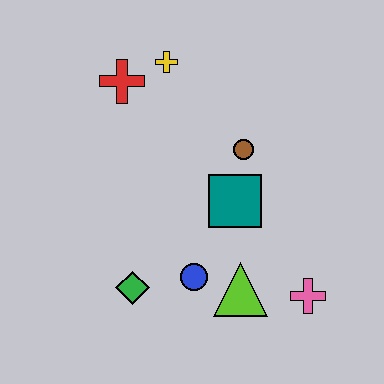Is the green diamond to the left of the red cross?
No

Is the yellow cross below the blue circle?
No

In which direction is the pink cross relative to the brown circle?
The pink cross is below the brown circle.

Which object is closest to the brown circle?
The teal square is closest to the brown circle.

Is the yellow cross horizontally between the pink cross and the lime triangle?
No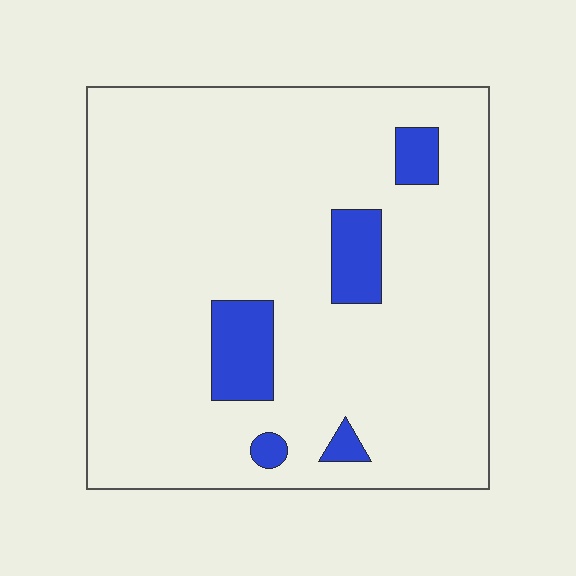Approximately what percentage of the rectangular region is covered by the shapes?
Approximately 10%.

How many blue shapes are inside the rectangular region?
5.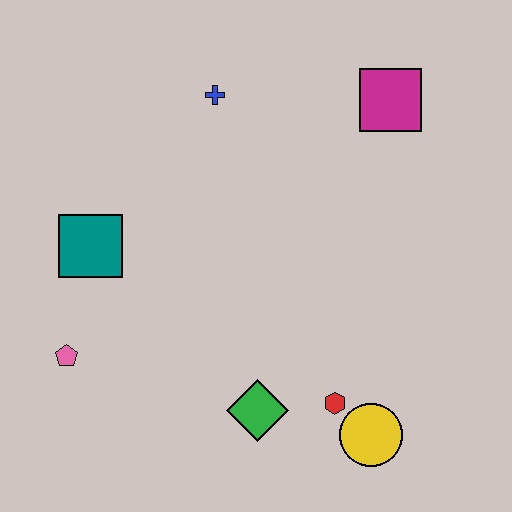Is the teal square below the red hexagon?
No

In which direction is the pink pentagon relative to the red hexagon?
The pink pentagon is to the left of the red hexagon.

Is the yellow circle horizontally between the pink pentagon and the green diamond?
No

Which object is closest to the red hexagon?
The yellow circle is closest to the red hexagon.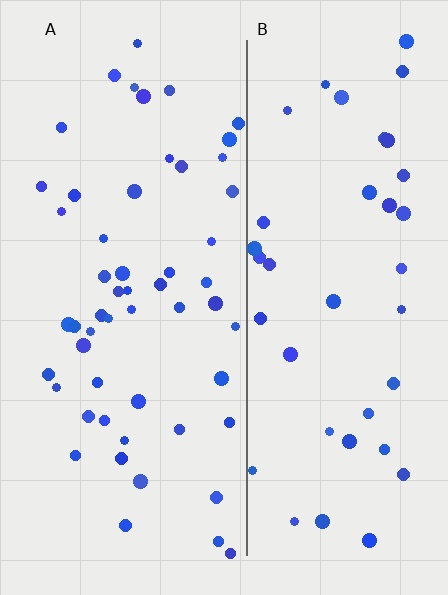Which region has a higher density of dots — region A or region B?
A (the left).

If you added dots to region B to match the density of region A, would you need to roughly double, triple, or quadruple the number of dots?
Approximately double.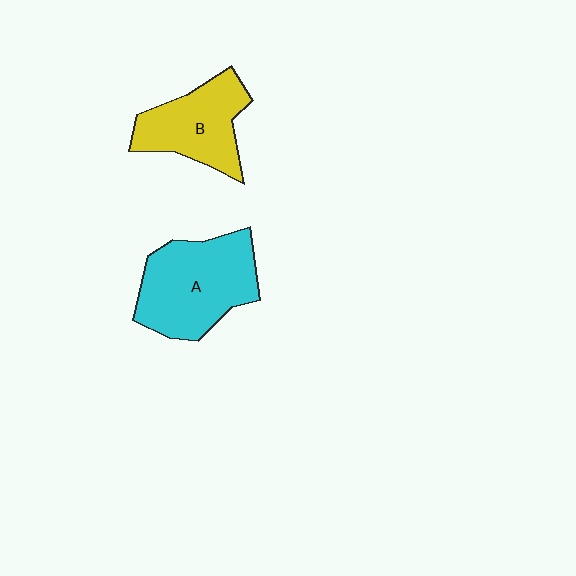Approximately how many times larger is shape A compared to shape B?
Approximately 1.3 times.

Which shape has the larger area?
Shape A (cyan).